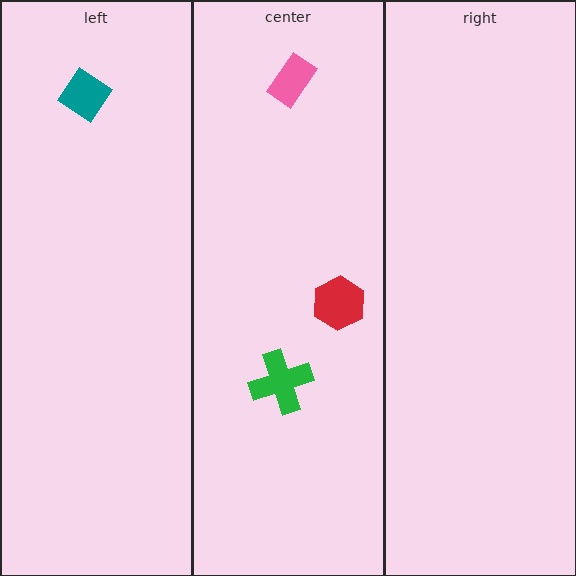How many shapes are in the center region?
3.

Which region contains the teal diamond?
The left region.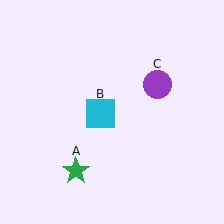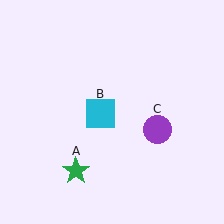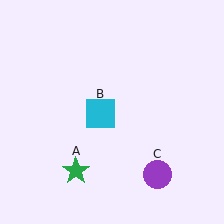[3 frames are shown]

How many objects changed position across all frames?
1 object changed position: purple circle (object C).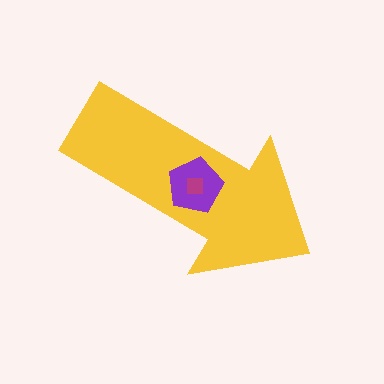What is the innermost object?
The magenta square.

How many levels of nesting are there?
3.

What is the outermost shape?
The yellow arrow.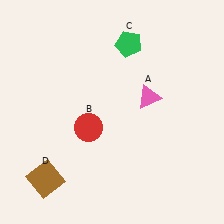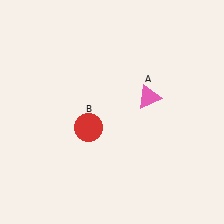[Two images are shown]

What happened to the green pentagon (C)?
The green pentagon (C) was removed in Image 2. It was in the top-right area of Image 1.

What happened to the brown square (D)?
The brown square (D) was removed in Image 2. It was in the bottom-left area of Image 1.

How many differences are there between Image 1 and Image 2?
There are 2 differences between the two images.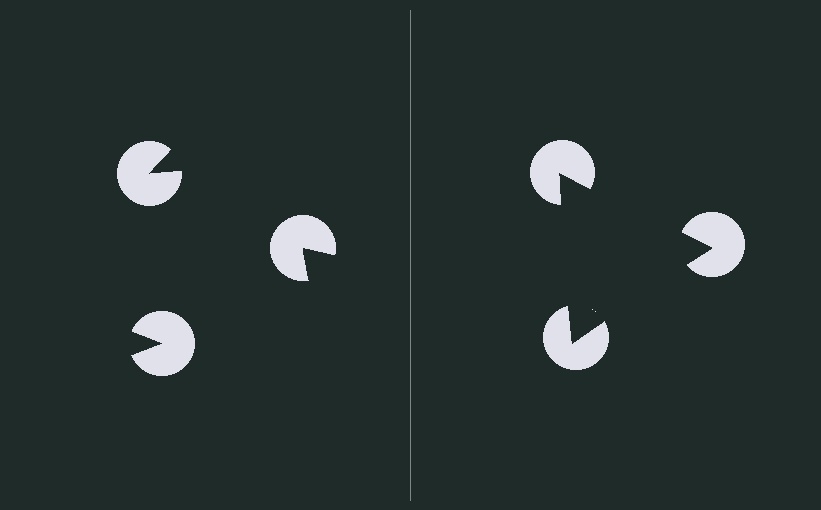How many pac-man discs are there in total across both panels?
6 — 3 on each side.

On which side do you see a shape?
An illusory triangle appears on the right side. On the left side the wedge cuts are rotated, so no coherent shape forms.